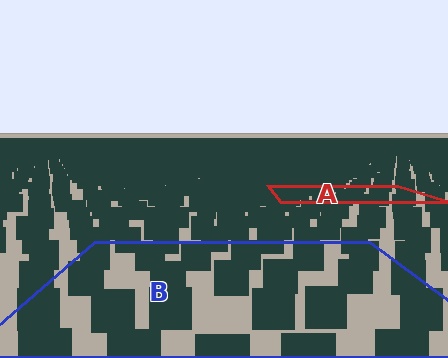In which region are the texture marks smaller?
The texture marks are smaller in region A, because it is farther away.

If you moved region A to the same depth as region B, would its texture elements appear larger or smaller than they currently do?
They would appear larger. At a closer depth, the same texture elements are projected at a bigger on-screen size.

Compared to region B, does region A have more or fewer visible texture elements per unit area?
Region A has more texture elements per unit area — they are packed more densely because it is farther away.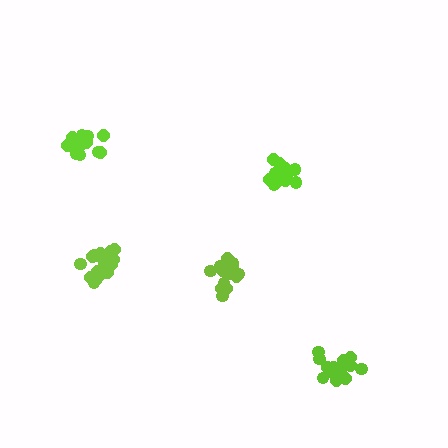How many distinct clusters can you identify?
There are 5 distinct clusters.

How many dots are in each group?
Group 1: 18 dots, Group 2: 17 dots, Group 3: 17 dots, Group 4: 16 dots, Group 5: 14 dots (82 total).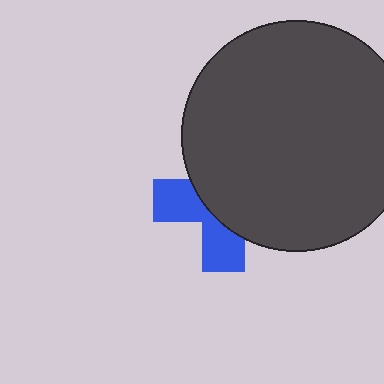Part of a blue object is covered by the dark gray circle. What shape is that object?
It is a cross.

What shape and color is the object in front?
The object in front is a dark gray circle.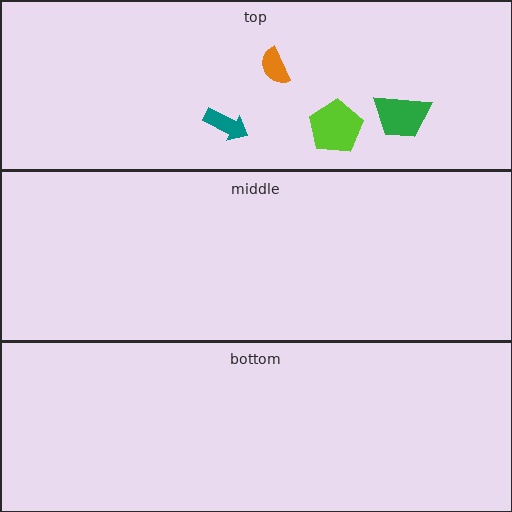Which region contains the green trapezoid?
The top region.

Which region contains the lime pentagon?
The top region.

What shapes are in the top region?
The lime pentagon, the orange semicircle, the teal arrow, the green trapezoid.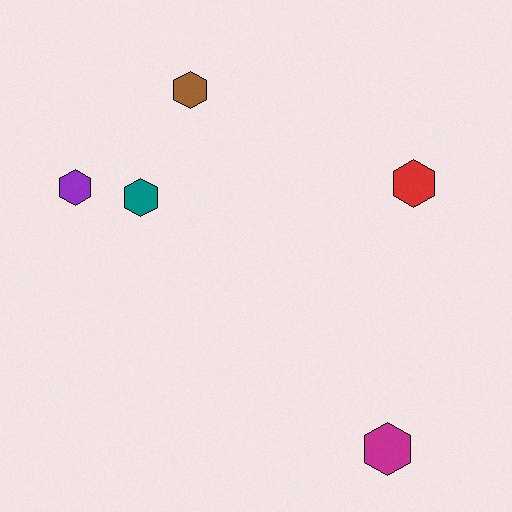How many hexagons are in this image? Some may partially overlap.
There are 5 hexagons.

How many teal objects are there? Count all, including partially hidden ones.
There is 1 teal object.